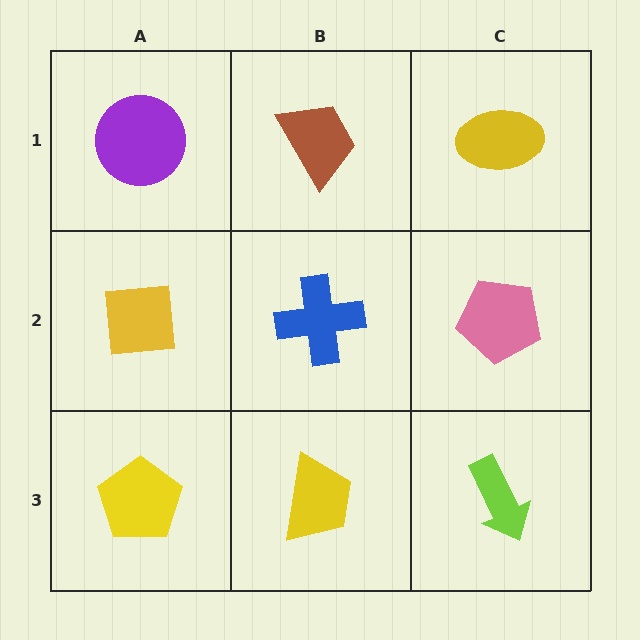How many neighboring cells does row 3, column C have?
2.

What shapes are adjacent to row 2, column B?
A brown trapezoid (row 1, column B), a yellow trapezoid (row 3, column B), a yellow square (row 2, column A), a pink pentagon (row 2, column C).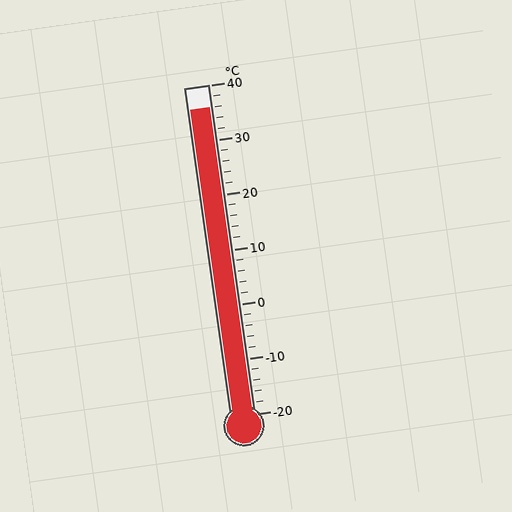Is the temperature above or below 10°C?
The temperature is above 10°C.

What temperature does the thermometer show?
The thermometer shows approximately 36°C.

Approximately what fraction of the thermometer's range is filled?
The thermometer is filled to approximately 95% of its range.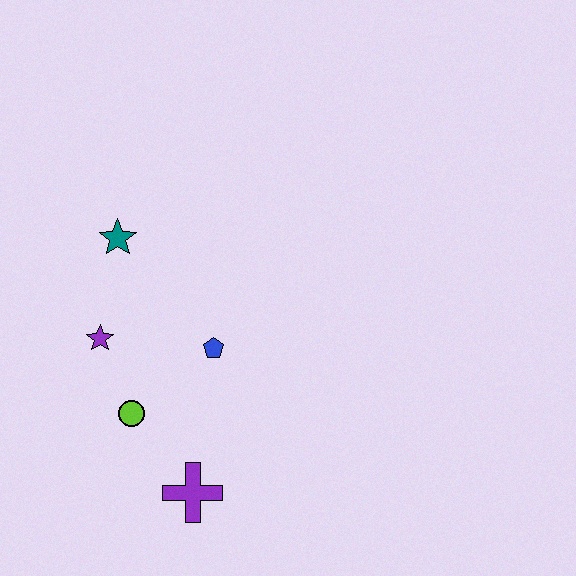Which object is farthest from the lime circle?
The teal star is farthest from the lime circle.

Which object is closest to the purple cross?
The lime circle is closest to the purple cross.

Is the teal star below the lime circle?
No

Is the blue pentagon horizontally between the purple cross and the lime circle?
No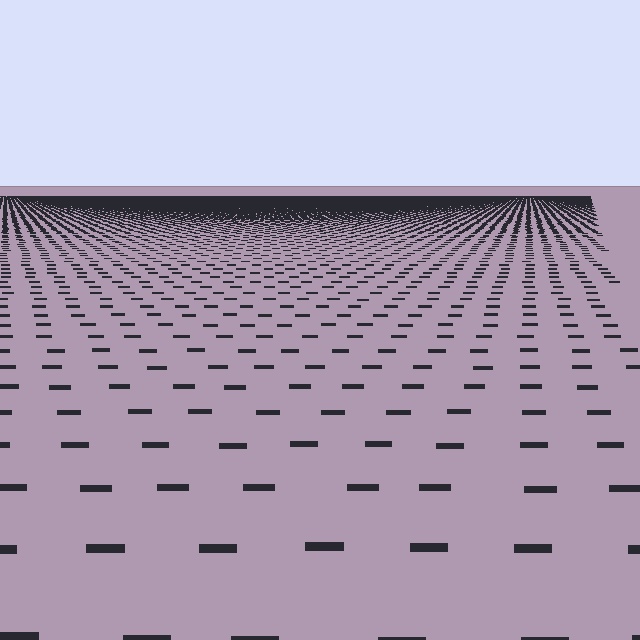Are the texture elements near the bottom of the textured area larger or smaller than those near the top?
Larger. Near the bottom, elements are closer to the viewer and appear at a bigger on-screen size.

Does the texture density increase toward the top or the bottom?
Density increases toward the top.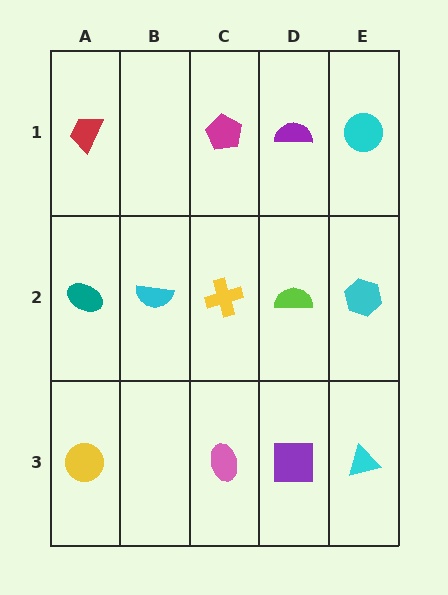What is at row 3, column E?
A cyan triangle.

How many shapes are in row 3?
4 shapes.